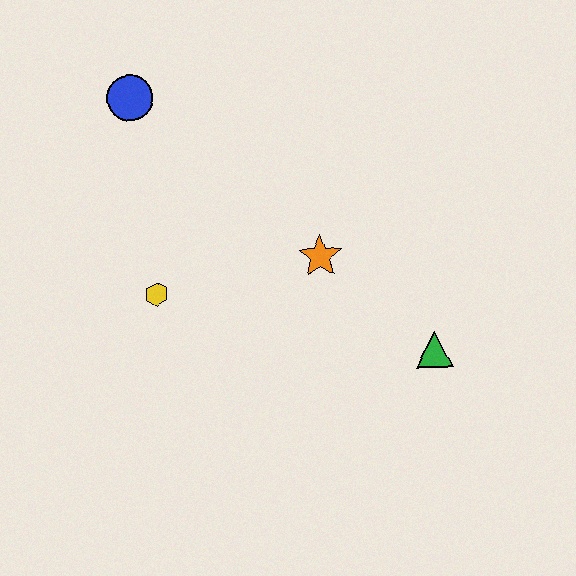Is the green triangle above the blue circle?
No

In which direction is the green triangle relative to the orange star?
The green triangle is to the right of the orange star.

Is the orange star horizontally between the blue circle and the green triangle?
Yes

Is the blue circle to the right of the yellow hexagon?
No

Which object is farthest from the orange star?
The blue circle is farthest from the orange star.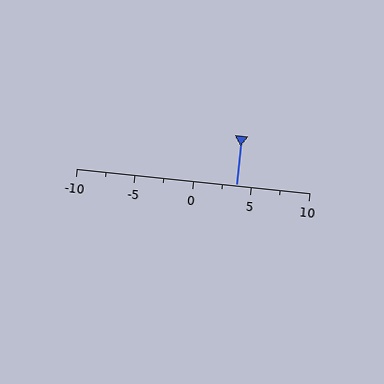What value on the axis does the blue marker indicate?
The marker indicates approximately 3.8.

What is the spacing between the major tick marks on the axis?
The major ticks are spaced 5 apart.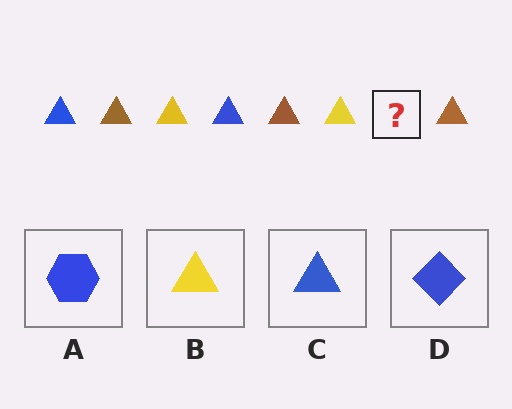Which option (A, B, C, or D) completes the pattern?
C.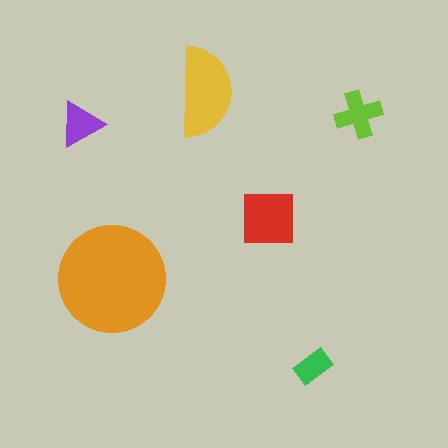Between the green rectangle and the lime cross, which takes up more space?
The lime cross.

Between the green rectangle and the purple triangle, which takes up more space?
The purple triangle.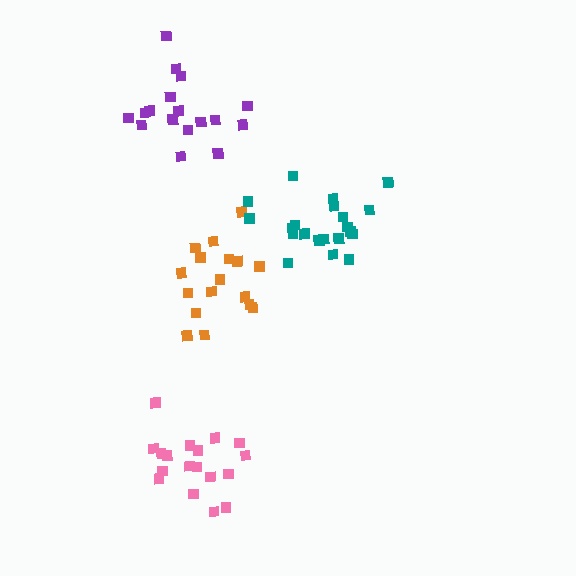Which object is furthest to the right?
The teal cluster is rightmost.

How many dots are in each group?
Group 1: 17 dots, Group 2: 21 dots, Group 3: 18 dots, Group 4: 17 dots (73 total).